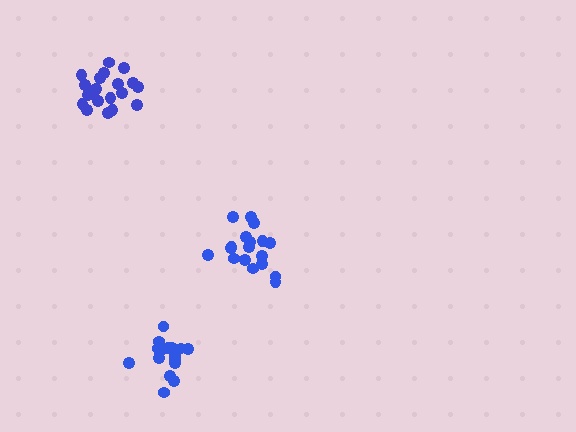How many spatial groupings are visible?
There are 3 spatial groupings.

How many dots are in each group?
Group 1: 19 dots, Group 2: 20 dots, Group 3: 17 dots (56 total).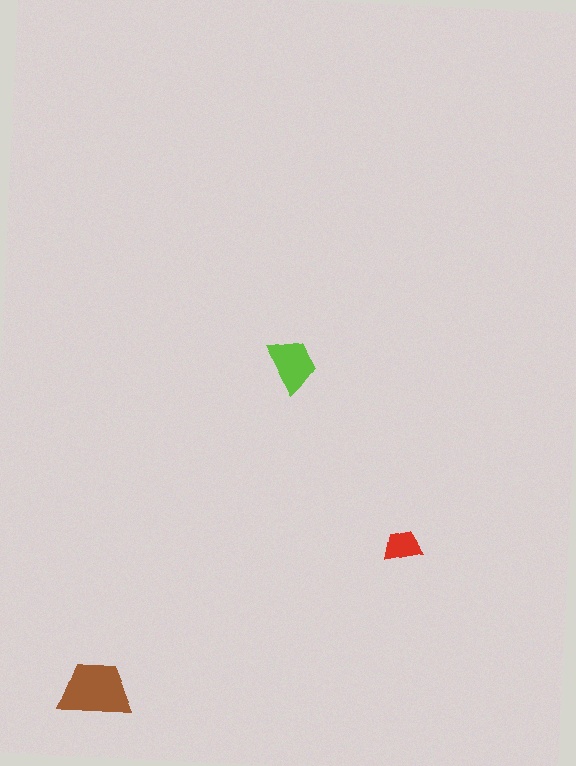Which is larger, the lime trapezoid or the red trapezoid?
The lime one.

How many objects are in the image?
There are 3 objects in the image.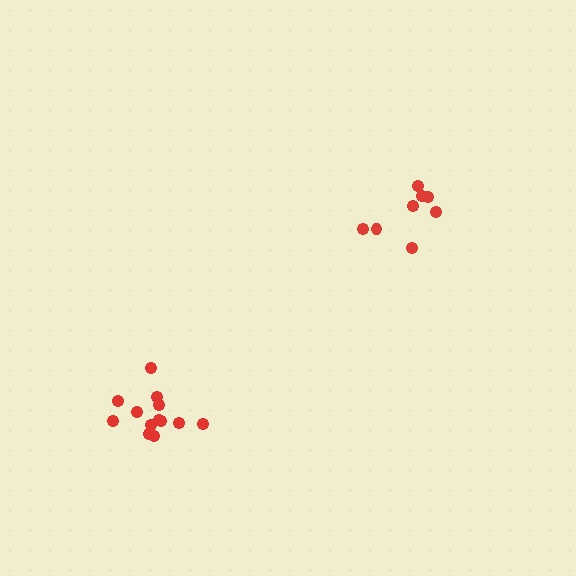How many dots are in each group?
Group 1: 8 dots, Group 2: 13 dots (21 total).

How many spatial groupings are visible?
There are 2 spatial groupings.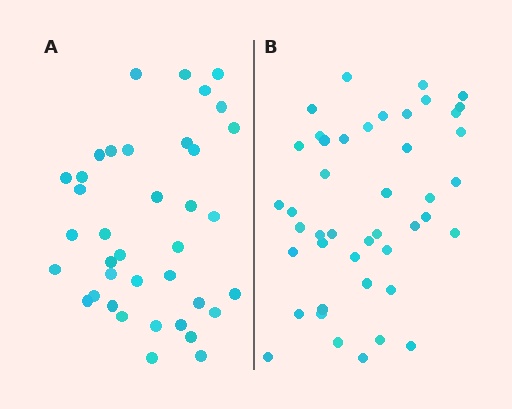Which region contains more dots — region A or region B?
Region B (the right region) has more dots.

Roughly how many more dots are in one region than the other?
Region B has about 6 more dots than region A.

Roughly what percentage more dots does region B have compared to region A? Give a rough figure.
About 15% more.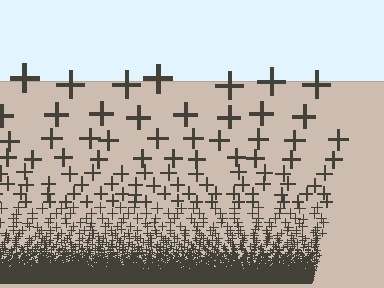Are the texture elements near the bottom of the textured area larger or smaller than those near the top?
Smaller. The gradient is inverted — elements near the bottom are smaller and denser.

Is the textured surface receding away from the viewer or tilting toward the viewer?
The surface appears to tilt toward the viewer. Texture elements get larger and sparser toward the top.